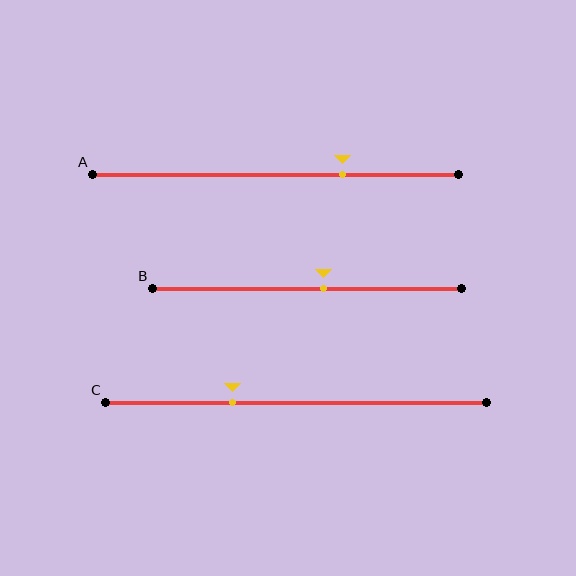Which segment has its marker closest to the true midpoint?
Segment B has its marker closest to the true midpoint.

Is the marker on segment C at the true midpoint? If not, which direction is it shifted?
No, the marker on segment C is shifted to the left by about 17% of the segment length.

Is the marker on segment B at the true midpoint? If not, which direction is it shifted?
No, the marker on segment B is shifted to the right by about 5% of the segment length.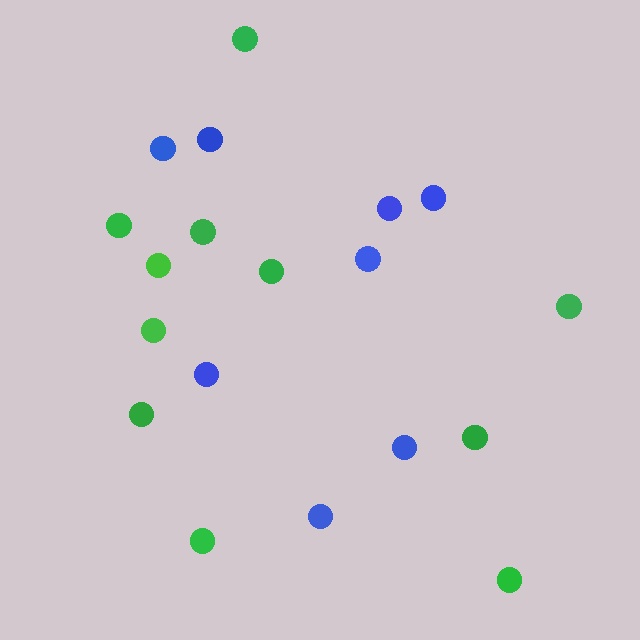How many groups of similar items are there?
There are 2 groups: one group of green circles (11) and one group of blue circles (8).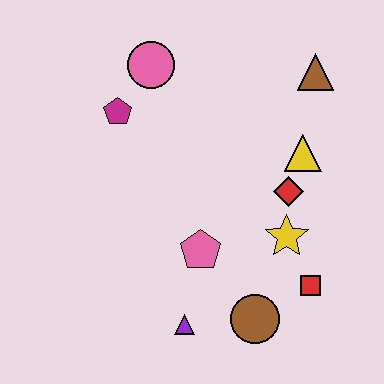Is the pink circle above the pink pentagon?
Yes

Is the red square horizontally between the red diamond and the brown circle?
No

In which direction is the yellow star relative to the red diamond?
The yellow star is below the red diamond.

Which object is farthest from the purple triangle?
The brown triangle is farthest from the purple triangle.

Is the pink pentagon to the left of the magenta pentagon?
No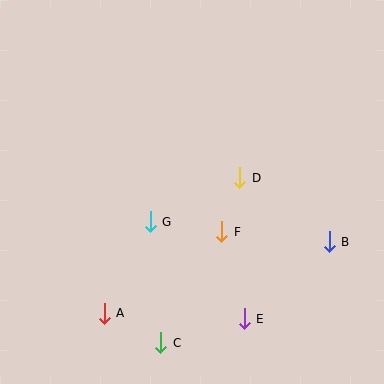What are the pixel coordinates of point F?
Point F is at (222, 232).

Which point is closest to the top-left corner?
Point G is closest to the top-left corner.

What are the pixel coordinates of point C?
Point C is at (161, 343).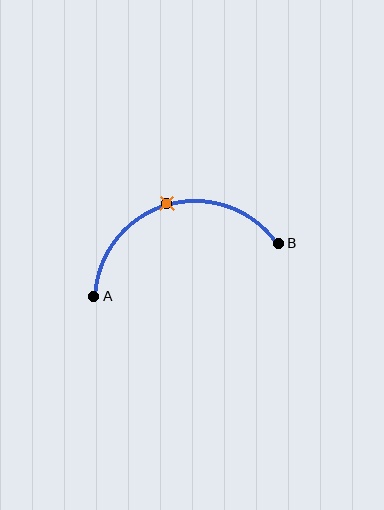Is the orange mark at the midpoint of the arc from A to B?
Yes. The orange mark lies on the arc at equal arc-length from both A and B — it is the arc midpoint.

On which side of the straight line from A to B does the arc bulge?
The arc bulges above the straight line connecting A and B.